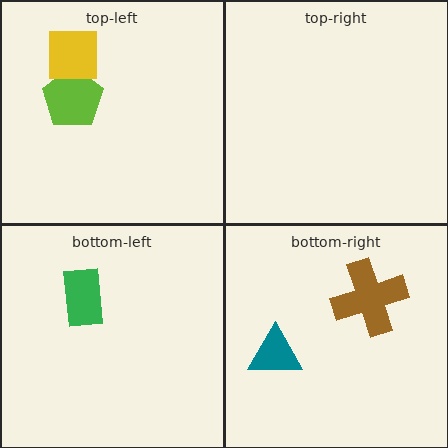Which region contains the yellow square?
The top-left region.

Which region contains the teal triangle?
The bottom-right region.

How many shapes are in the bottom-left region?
1.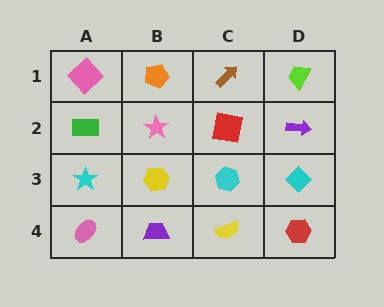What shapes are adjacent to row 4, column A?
A cyan star (row 3, column A), a purple trapezoid (row 4, column B).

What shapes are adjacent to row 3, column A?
A green rectangle (row 2, column A), a pink ellipse (row 4, column A), a yellow hexagon (row 3, column B).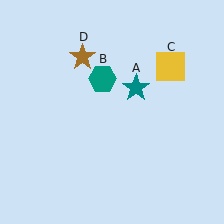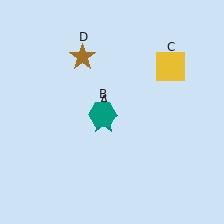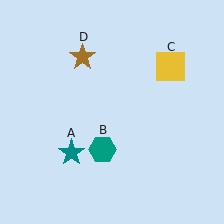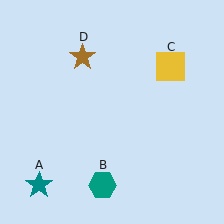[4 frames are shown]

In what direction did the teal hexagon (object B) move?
The teal hexagon (object B) moved down.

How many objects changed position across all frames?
2 objects changed position: teal star (object A), teal hexagon (object B).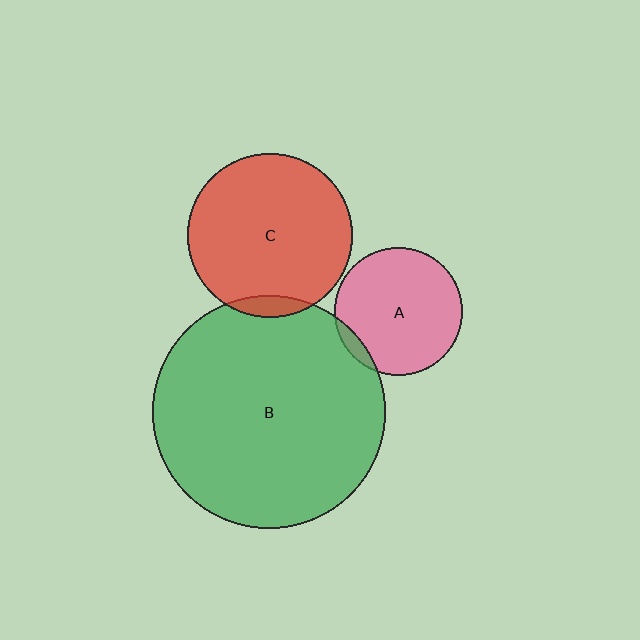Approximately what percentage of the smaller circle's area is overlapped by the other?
Approximately 5%.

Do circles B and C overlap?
Yes.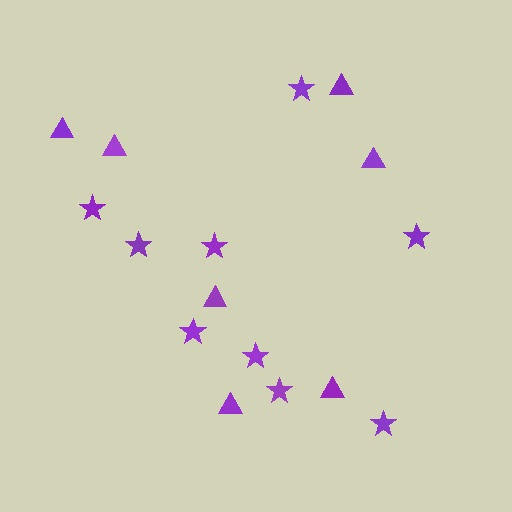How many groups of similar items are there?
There are 2 groups: one group of stars (9) and one group of triangles (7).